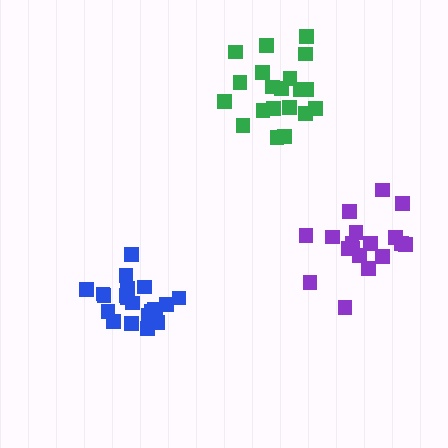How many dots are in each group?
Group 1: 20 dots, Group 2: 21 dots, Group 3: 18 dots (59 total).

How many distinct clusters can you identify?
There are 3 distinct clusters.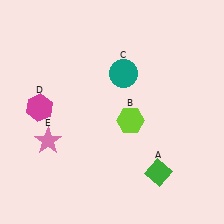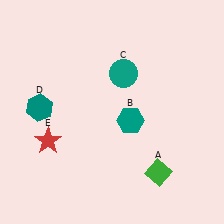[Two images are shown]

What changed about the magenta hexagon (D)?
In Image 1, D is magenta. In Image 2, it changed to teal.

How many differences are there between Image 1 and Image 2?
There are 3 differences between the two images.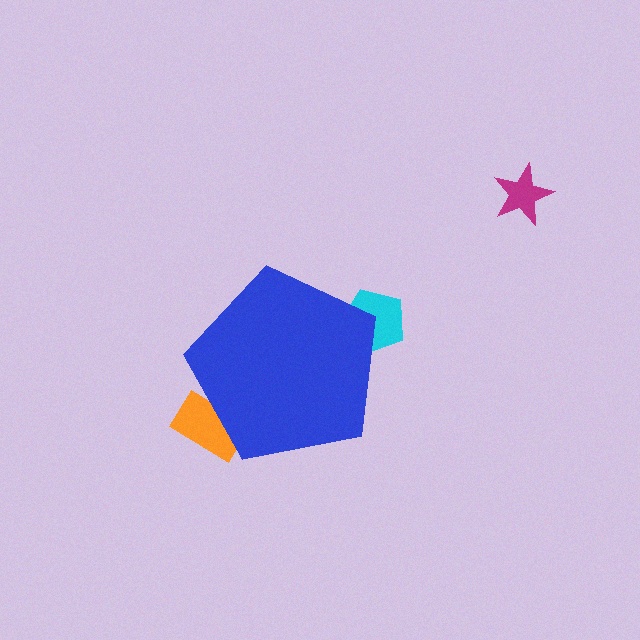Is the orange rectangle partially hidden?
Yes, the orange rectangle is partially hidden behind the blue pentagon.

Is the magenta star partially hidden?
No, the magenta star is fully visible.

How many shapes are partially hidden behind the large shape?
2 shapes are partially hidden.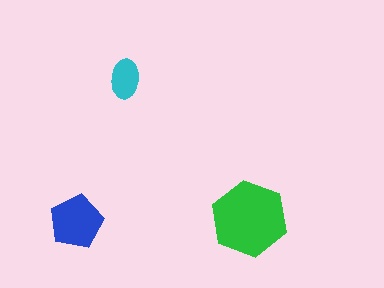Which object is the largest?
The green hexagon.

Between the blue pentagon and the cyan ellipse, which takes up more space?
The blue pentagon.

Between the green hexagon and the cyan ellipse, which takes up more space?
The green hexagon.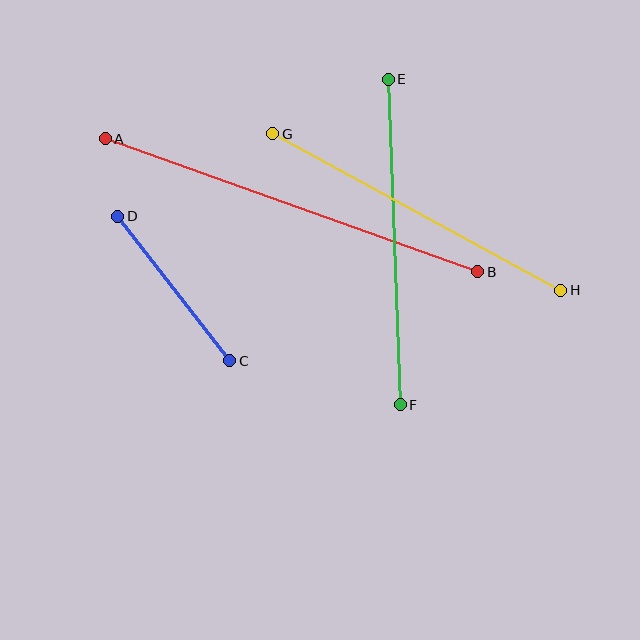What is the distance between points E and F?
The distance is approximately 326 pixels.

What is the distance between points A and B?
The distance is approximately 396 pixels.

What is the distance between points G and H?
The distance is approximately 328 pixels.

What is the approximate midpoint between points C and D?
The midpoint is at approximately (174, 289) pixels.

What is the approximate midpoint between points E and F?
The midpoint is at approximately (394, 242) pixels.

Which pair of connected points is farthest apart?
Points A and B are farthest apart.